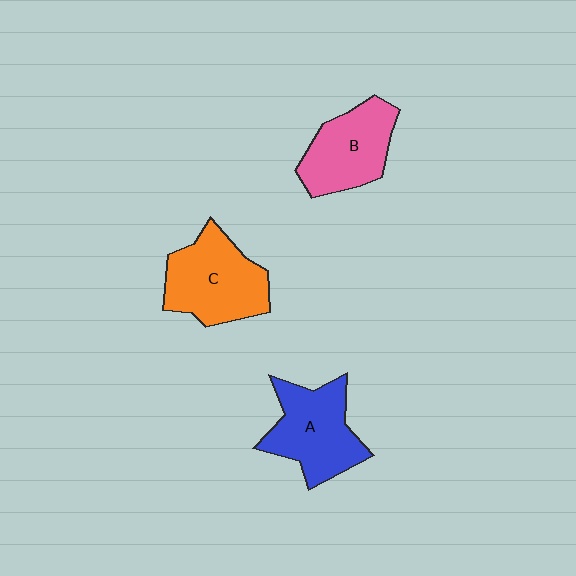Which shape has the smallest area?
Shape B (pink).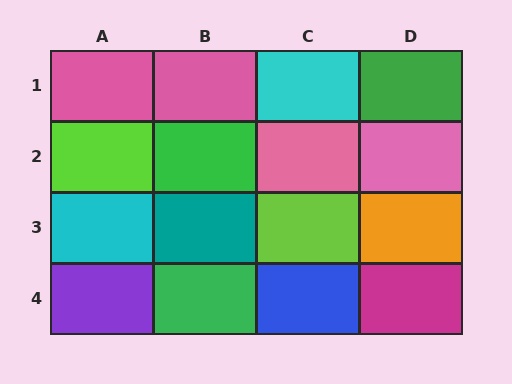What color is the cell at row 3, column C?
Lime.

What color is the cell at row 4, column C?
Blue.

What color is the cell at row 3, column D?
Orange.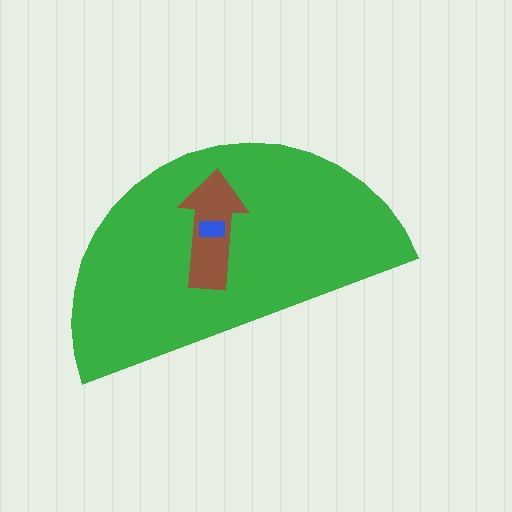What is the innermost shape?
The blue rectangle.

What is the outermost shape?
The green semicircle.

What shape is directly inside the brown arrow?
The blue rectangle.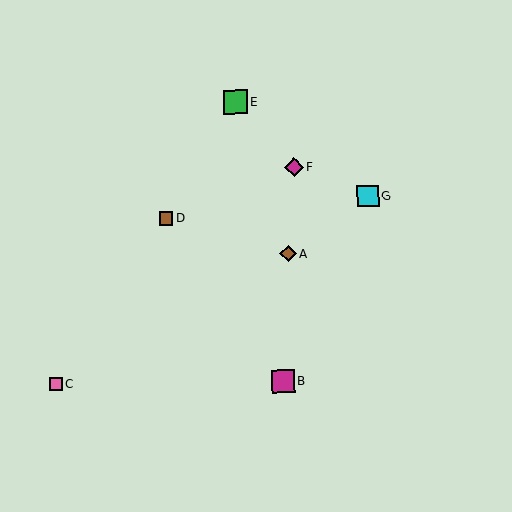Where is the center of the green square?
The center of the green square is at (235, 102).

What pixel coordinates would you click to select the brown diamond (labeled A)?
Click at (288, 254) to select the brown diamond A.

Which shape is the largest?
The green square (labeled E) is the largest.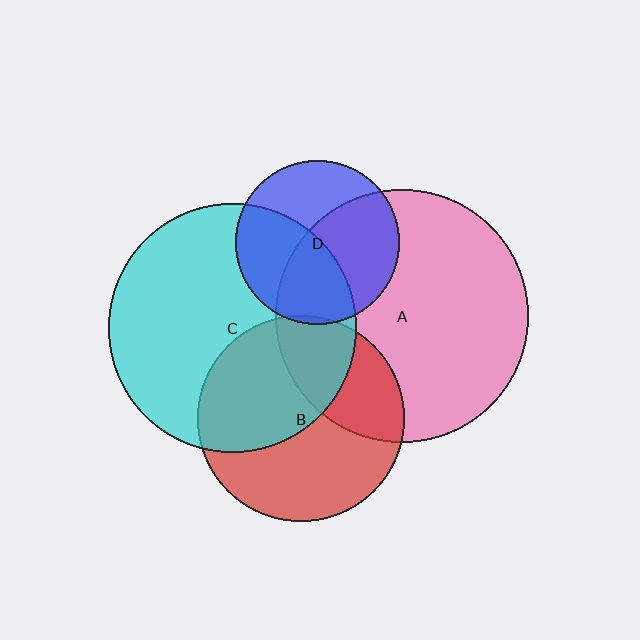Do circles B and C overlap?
Yes.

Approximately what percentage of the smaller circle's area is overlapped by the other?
Approximately 45%.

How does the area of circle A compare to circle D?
Approximately 2.4 times.